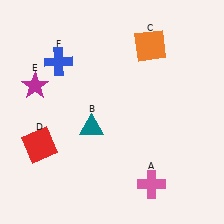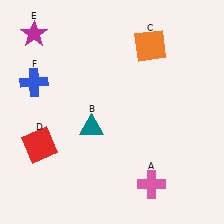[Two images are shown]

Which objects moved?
The objects that moved are: the magenta star (E), the blue cross (F).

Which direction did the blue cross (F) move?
The blue cross (F) moved left.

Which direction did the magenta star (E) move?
The magenta star (E) moved up.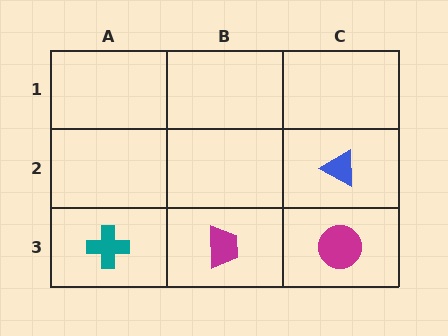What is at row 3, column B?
A magenta trapezoid.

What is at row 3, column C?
A magenta circle.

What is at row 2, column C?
A blue triangle.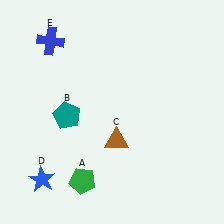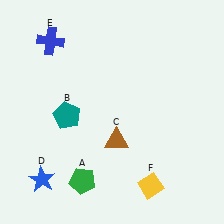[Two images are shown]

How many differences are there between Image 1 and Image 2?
There is 1 difference between the two images.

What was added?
A yellow diamond (F) was added in Image 2.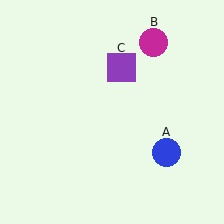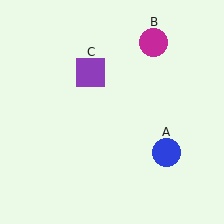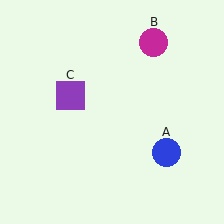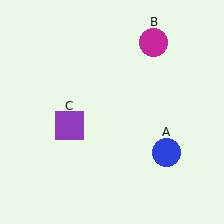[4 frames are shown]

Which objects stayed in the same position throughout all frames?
Blue circle (object A) and magenta circle (object B) remained stationary.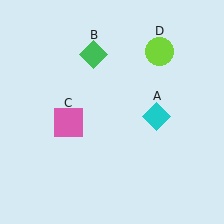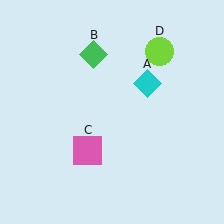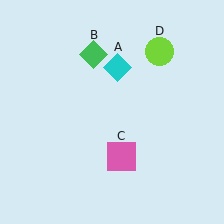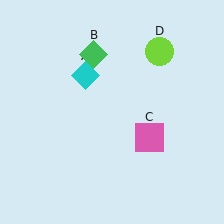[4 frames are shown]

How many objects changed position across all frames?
2 objects changed position: cyan diamond (object A), pink square (object C).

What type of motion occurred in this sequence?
The cyan diamond (object A), pink square (object C) rotated counterclockwise around the center of the scene.